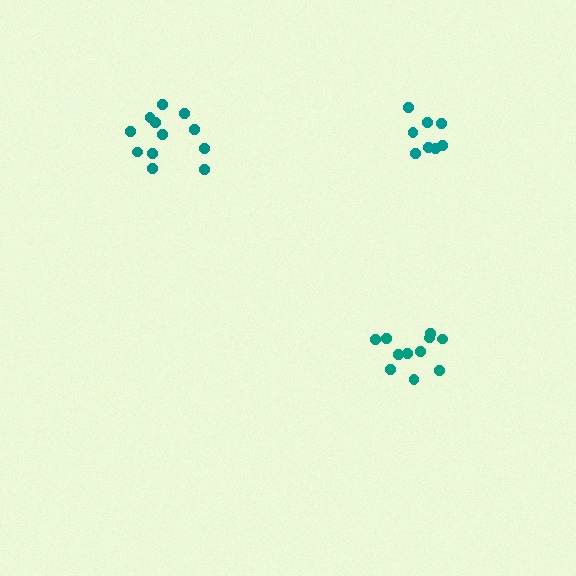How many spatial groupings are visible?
There are 3 spatial groupings.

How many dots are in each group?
Group 1: 12 dots, Group 2: 11 dots, Group 3: 8 dots (31 total).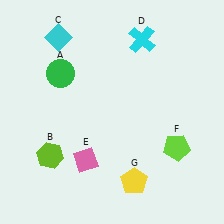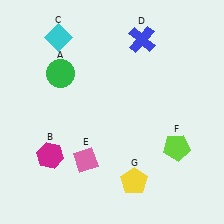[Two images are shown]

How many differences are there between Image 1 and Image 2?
There are 2 differences between the two images.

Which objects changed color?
B changed from lime to magenta. D changed from cyan to blue.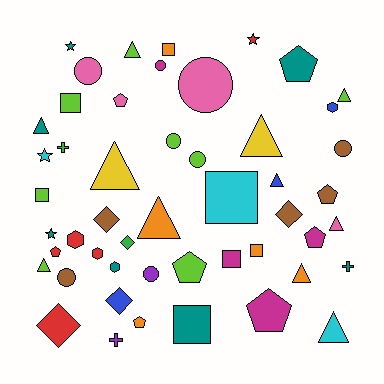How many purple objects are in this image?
There are 2 purple objects.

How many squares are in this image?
There are 7 squares.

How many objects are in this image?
There are 50 objects.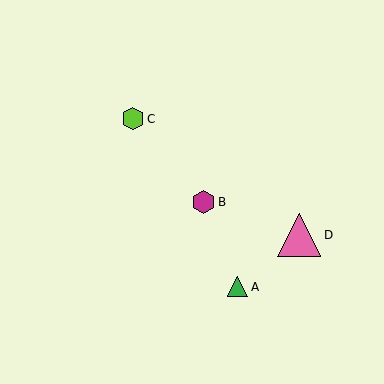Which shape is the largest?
The pink triangle (labeled D) is the largest.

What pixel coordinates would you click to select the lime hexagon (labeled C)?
Click at (133, 119) to select the lime hexagon C.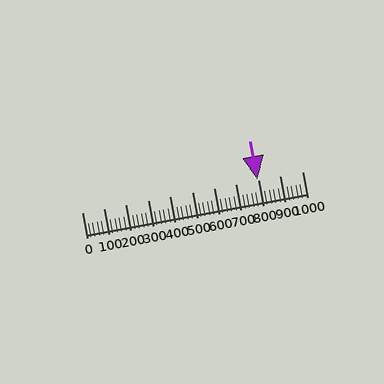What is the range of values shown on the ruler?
The ruler shows values from 0 to 1000.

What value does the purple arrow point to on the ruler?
The purple arrow points to approximately 795.